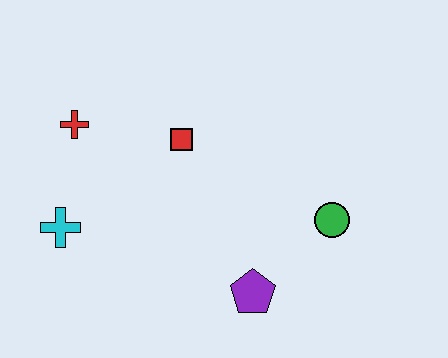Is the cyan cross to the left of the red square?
Yes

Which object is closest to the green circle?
The purple pentagon is closest to the green circle.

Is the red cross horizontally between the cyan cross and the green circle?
Yes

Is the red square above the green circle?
Yes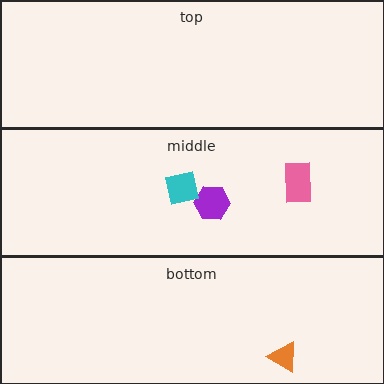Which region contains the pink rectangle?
The middle region.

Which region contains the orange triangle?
The bottom region.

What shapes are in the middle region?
The purple hexagon, the cyan square, the pink rectangle.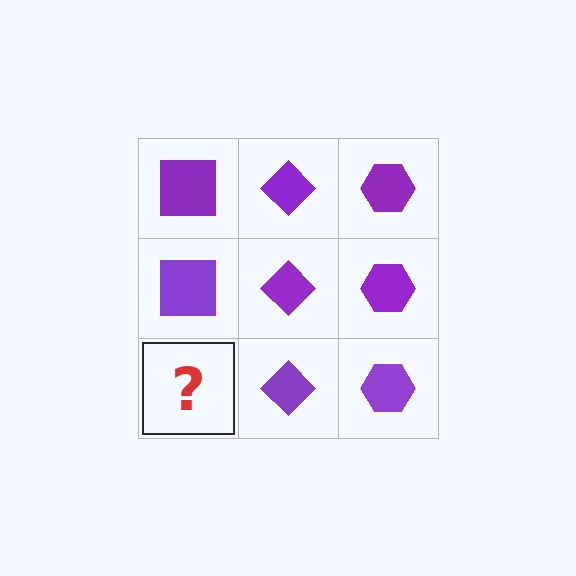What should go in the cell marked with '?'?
The missing cell should contain a purple square.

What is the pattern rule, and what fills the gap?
The rule is that each column has a consistent shape. The gap should be filled with a purple square.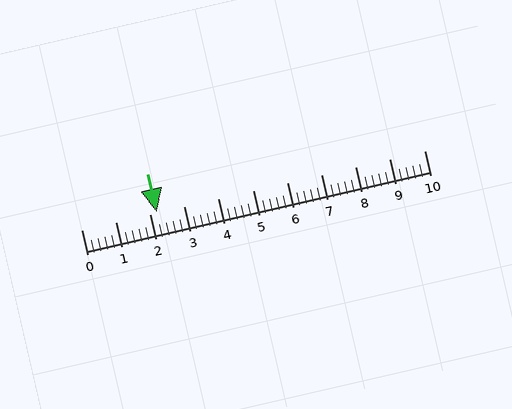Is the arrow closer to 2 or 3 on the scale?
The arrow is closer to 2.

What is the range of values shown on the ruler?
The ruler shows values from 0 to 10.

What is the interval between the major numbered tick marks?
The major tick marks are spaced 1 units apart.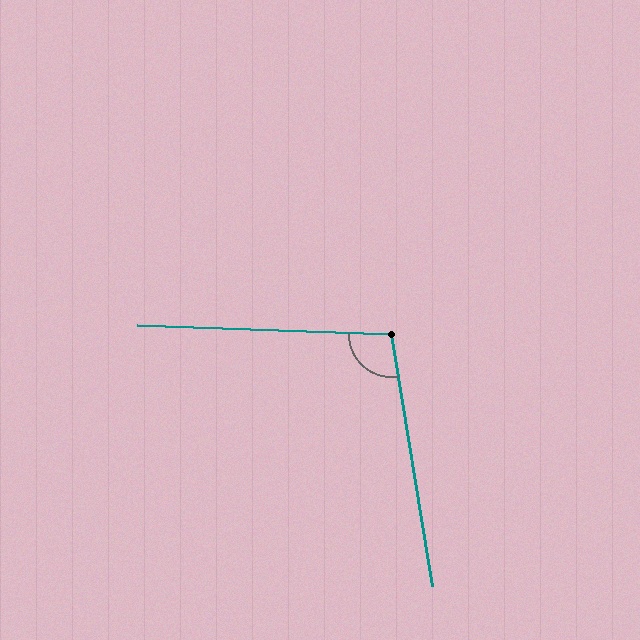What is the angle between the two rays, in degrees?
Approximately 102 degrees.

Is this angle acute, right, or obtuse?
It is obtuse.